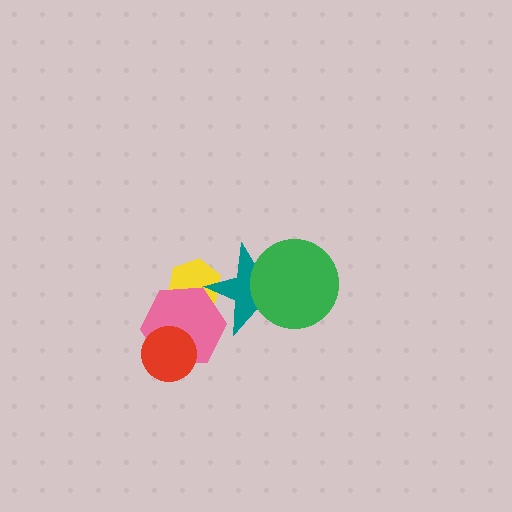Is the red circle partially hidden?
No, no other shape covers it.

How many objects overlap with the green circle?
1 object overlaps with the green circle.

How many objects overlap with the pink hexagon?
3 objects overlap with the pink hexagon.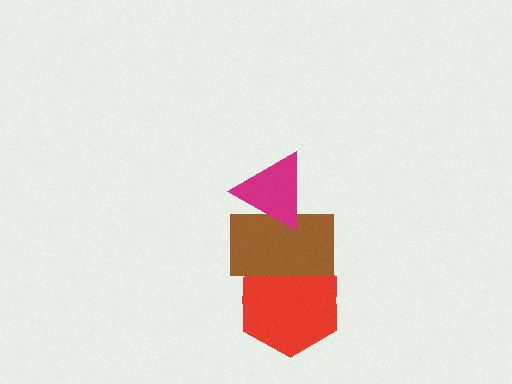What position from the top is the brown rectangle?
The brown rectangle is 2nd from the top.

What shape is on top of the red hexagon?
The brown rectangle is on top of the red hexagon.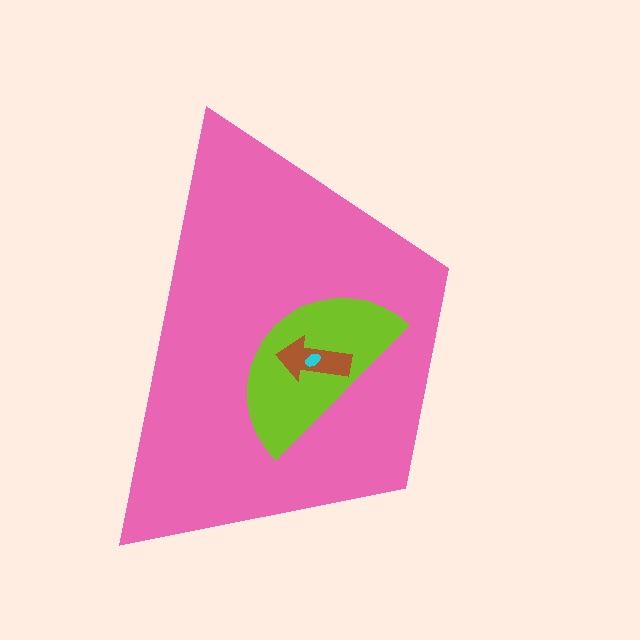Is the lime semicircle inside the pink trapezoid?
Yes.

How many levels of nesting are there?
4.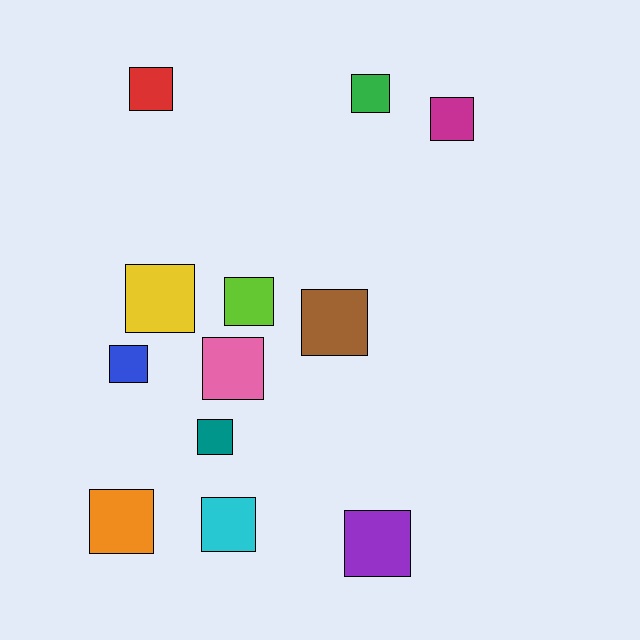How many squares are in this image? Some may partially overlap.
There are 12 squares.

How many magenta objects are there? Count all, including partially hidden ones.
There is 1 magenta object.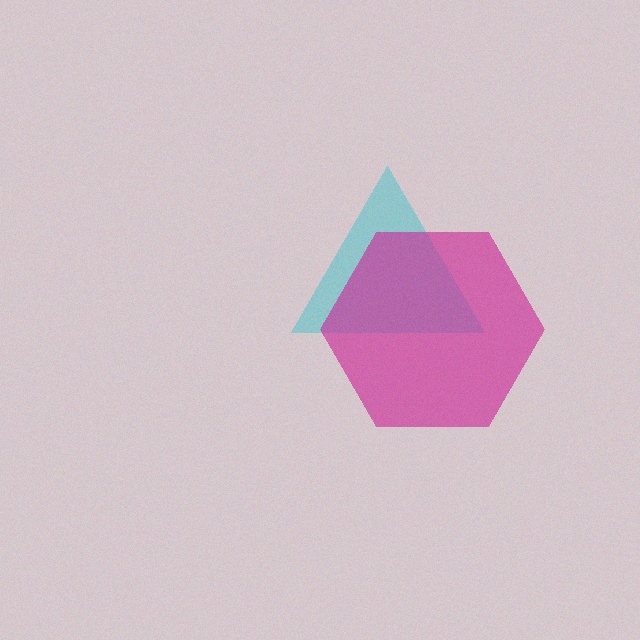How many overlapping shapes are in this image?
There are 2 overlapping shapes in the image.